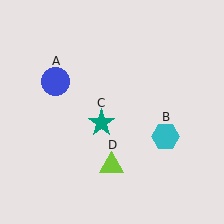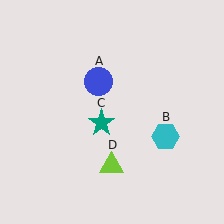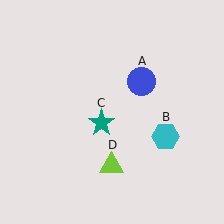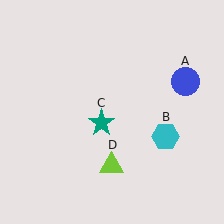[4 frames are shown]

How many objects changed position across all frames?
1 object changed position: blue circle (object A).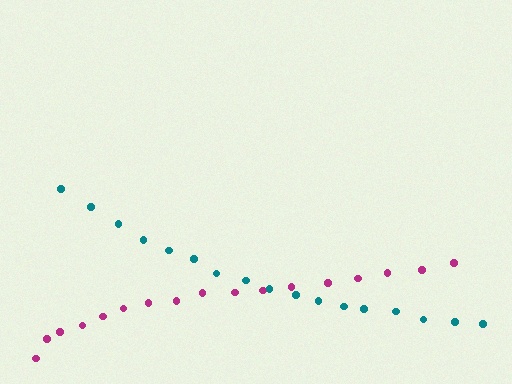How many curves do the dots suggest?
There are 2 distinct paths.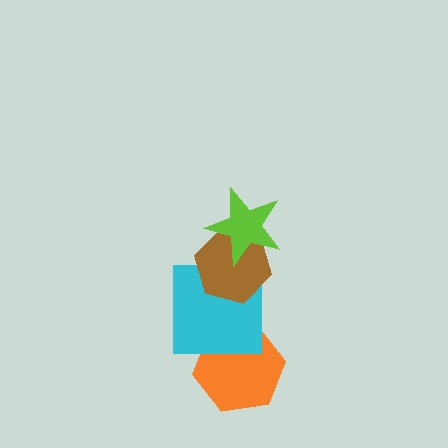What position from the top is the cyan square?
The cyan square is 3rd from the top.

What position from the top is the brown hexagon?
The brown hexagon is 2nd from the top.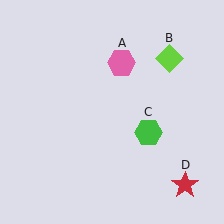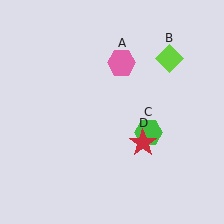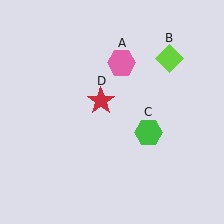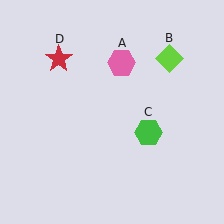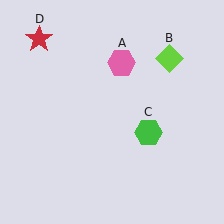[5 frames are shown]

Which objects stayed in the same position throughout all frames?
Pink hexagon (object A) and lime diamond (object B) and green hexagon (object C) remained stationary.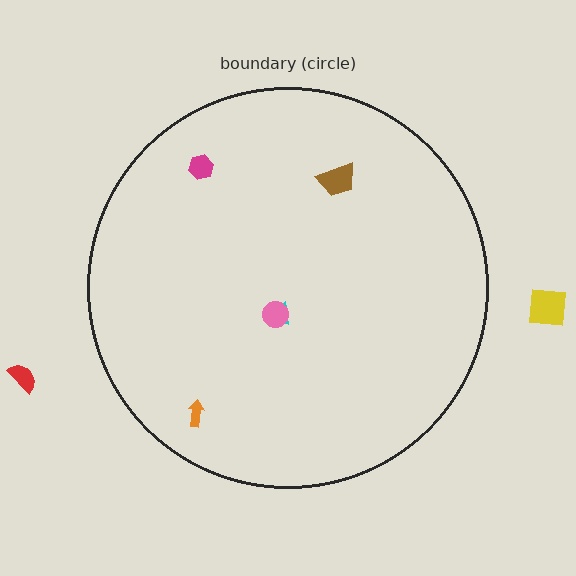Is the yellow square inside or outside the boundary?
Outside.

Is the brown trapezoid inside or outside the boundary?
Inside.